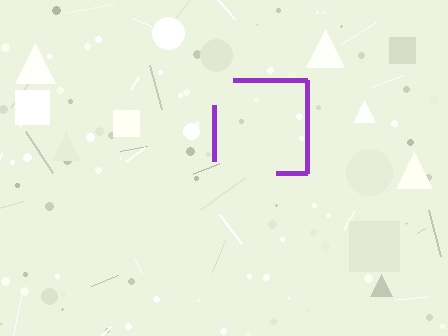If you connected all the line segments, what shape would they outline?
They would outline a square.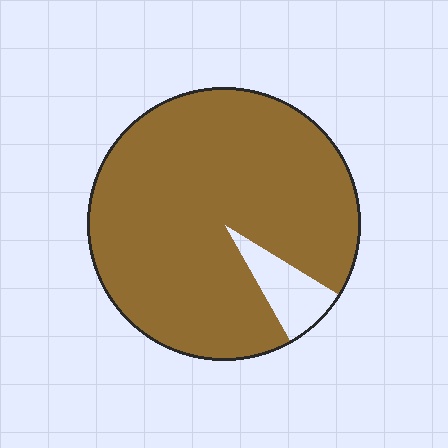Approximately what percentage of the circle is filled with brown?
Approximately 90%.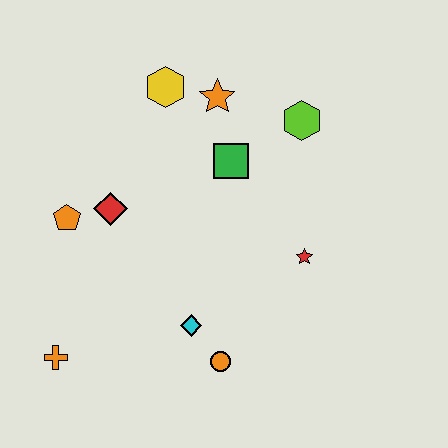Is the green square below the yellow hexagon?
Yes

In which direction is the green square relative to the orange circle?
The green square is above the orange circle.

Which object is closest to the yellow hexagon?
The orange star is closest to the yellow hexagon.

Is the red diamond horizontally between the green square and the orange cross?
Yes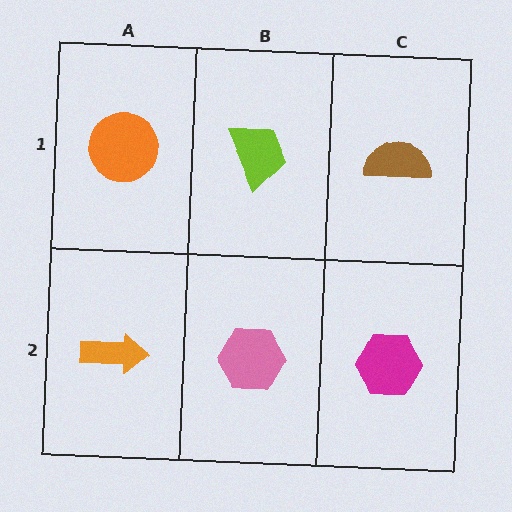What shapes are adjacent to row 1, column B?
A pink hexagon (row 2, column B), an orange circle (row 1, column A), a brown semicircle (row 1, column C).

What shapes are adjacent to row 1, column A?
An orange arrow (row 2, column A), a lime trapezoid (row 1, column B).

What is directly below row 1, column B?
A pink hexagon.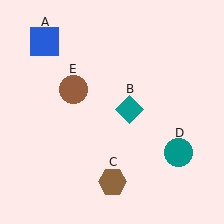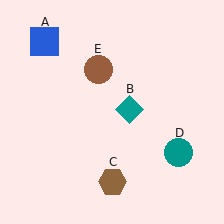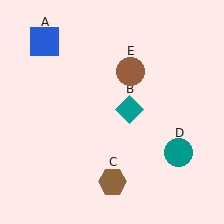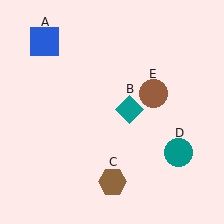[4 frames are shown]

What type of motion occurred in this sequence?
The brown circle (object E) rotated clockwise around the center of the scene.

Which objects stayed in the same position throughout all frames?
Blue square (object A) and teal diamond (object B) and brown hexagon (object C) and teal circle (object D) remained stationary.